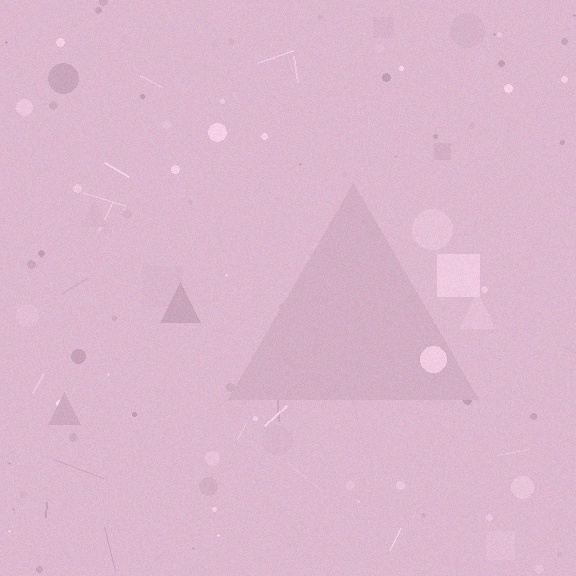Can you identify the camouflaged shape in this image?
The camouflaged shape is a triangle.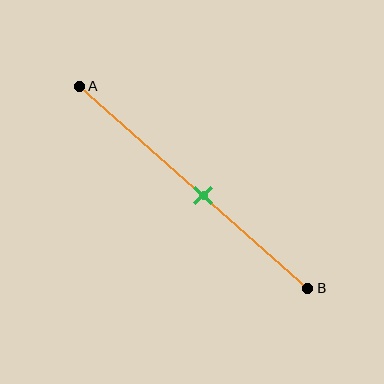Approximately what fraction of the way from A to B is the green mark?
The green mark is approximately 55% of the way from A to B.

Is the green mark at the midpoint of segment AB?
No, the mark is at about 55% from A, not at the 50% midpoint.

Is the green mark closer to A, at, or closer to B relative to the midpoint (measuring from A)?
The green mark is closer to point B than the midpoint of segment AB.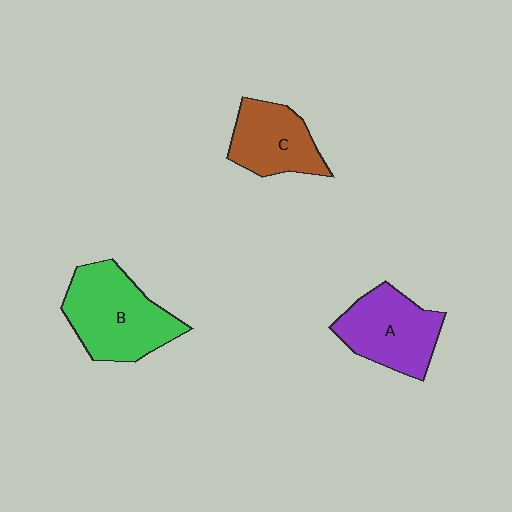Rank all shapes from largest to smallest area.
From largest to smallest: B (green), A (purple), C (brown).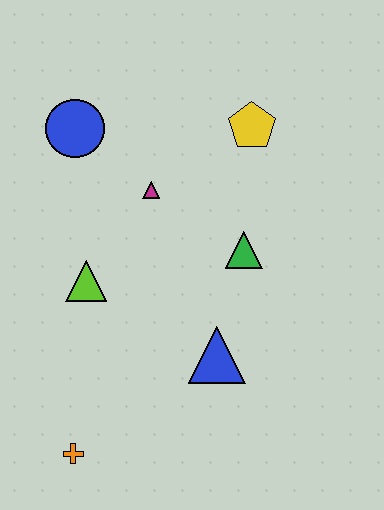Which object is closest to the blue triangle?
The green triangle is closest to the blue triangle.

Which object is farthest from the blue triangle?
The blue circle is farthest from the blue triangle.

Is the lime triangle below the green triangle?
Yes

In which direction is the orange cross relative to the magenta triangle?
The orange cross is below the magenta triangle.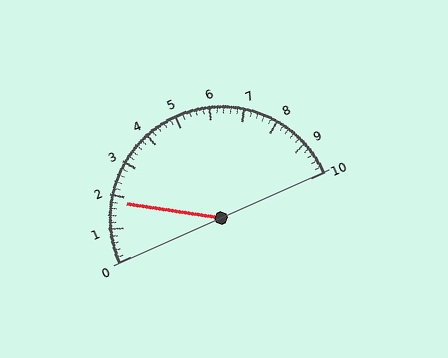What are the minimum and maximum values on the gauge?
The gauge ranges from 0 to 10.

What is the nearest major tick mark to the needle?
The nearest major tick mark is 2.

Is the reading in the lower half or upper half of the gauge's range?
The reading is in the lower half of the range (0 to 10).